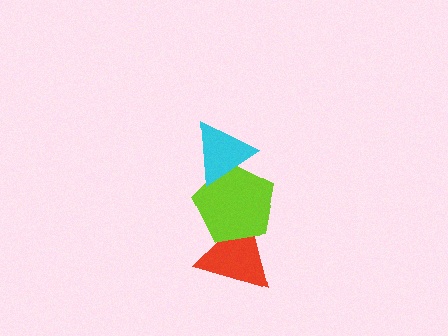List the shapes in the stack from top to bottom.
From top to bottom: the cyan triangle, the lime pentagon, the red triangle.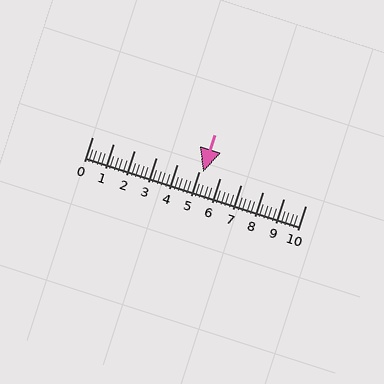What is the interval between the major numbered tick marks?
The major tick marks are spaced 1 units apart.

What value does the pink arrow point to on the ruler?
The pink arrow points to approximately 5.2.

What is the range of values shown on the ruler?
The ruler shows values from 0 to 10.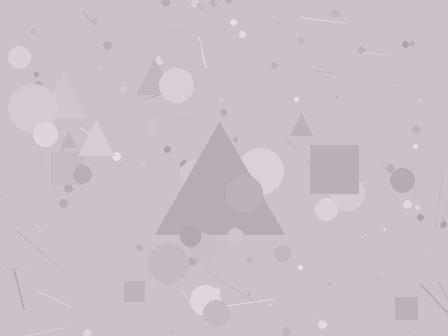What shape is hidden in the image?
A triangle is hidden in the image.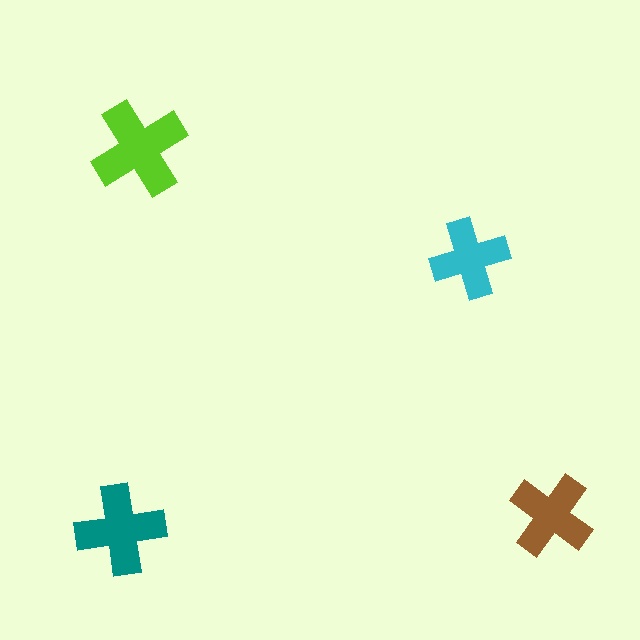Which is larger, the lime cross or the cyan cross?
The lime one.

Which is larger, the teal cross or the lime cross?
The lime one.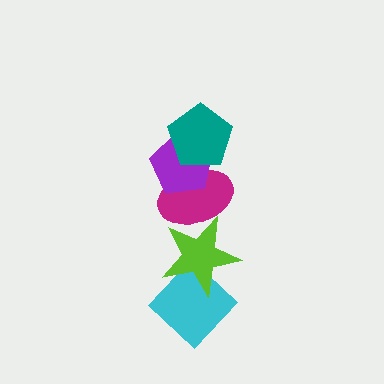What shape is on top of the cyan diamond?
The lime star is on top of the cyan diamond.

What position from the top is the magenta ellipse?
The magenta ellipse is 3rd from the top.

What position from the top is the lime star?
The lime star is 4th from the top.